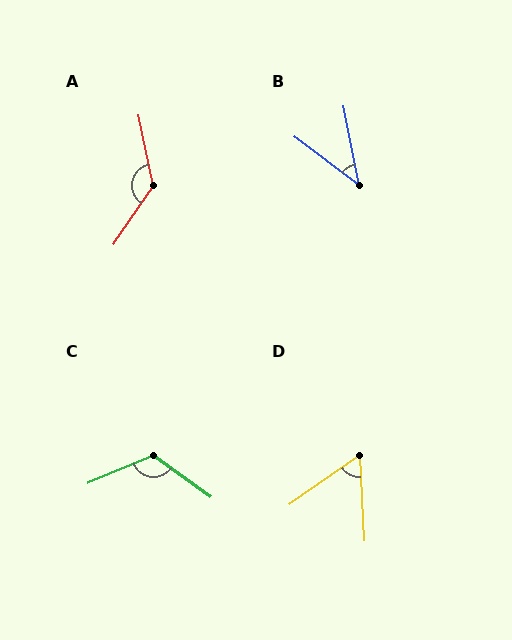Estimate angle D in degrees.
Approximately 58 degrees.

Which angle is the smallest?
B, at approximately 42 degrees.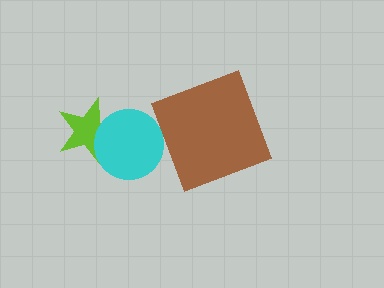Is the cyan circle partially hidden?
No, no other shape covers it.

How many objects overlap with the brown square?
0 objects overlap with the brown square.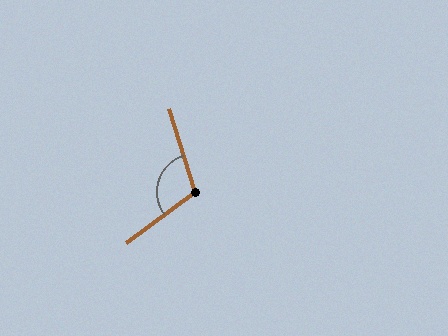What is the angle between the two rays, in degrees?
Approximately 109 degrees.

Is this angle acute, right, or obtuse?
It is obtuse.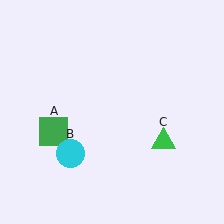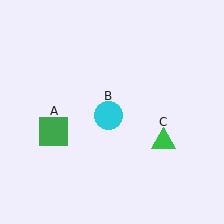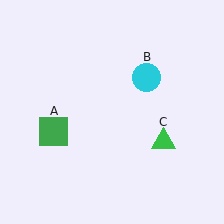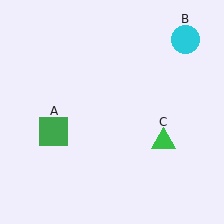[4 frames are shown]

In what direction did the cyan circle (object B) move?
The cyan circle (object B) moved up and to the right.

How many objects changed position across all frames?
1 object changed position: cyan circle (object B).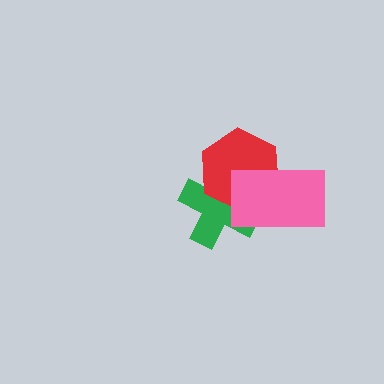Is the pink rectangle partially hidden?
No, no other shape covers it.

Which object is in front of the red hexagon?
The pink rectangle is in front of the red hexagon.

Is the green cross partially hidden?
Yes, it is partially covered by another shape.